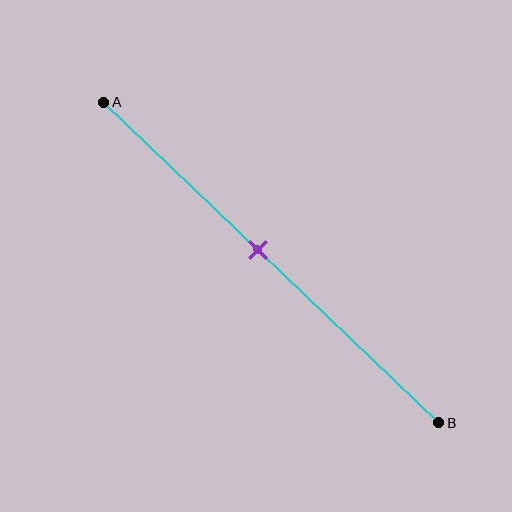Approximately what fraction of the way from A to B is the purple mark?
The purple mark is approximately 45% of the way from A to B.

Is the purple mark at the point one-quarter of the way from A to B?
No, the mark is at about 45% from A, not at the 25% one-quarter point.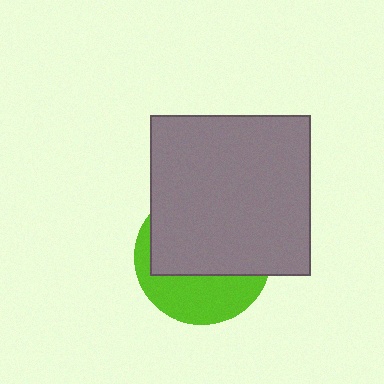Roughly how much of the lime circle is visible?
A small part of it is visible (roughly 38%).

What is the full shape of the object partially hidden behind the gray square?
The partially hidden object is a lime circle.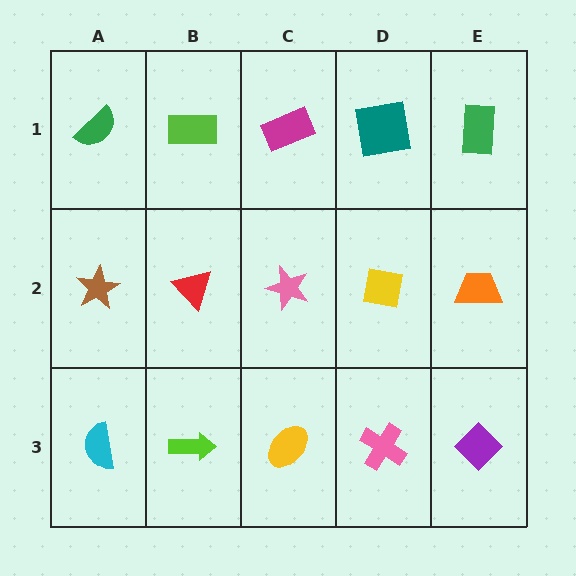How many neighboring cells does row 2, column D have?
4.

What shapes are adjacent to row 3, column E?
An orange trapezoid (row 2, column E), a pink cross (row 3, column D).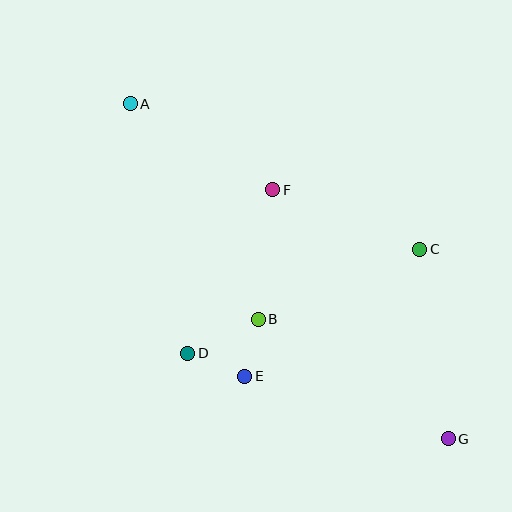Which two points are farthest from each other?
Points A and G are farthest from each other.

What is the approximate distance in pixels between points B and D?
The distance between B and D is approximately 78 pixels.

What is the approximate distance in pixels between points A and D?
The distance between A and D is approximately 256 pixels.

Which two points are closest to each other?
Points B and E are closest to each other.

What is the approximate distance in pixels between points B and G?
The distance between B and G is approximately 224 pixels.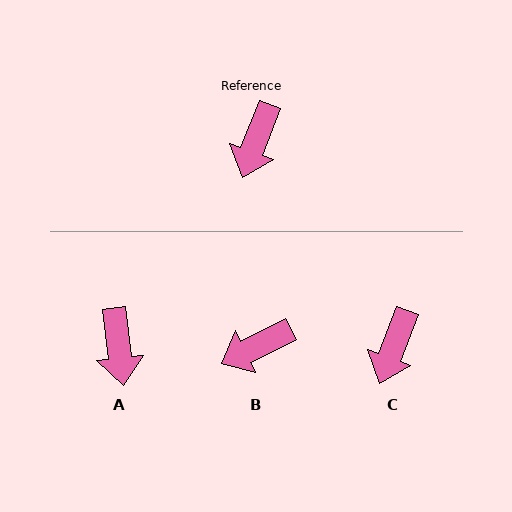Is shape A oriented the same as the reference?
No, it is off by about 27 degrees.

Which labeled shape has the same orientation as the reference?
C.